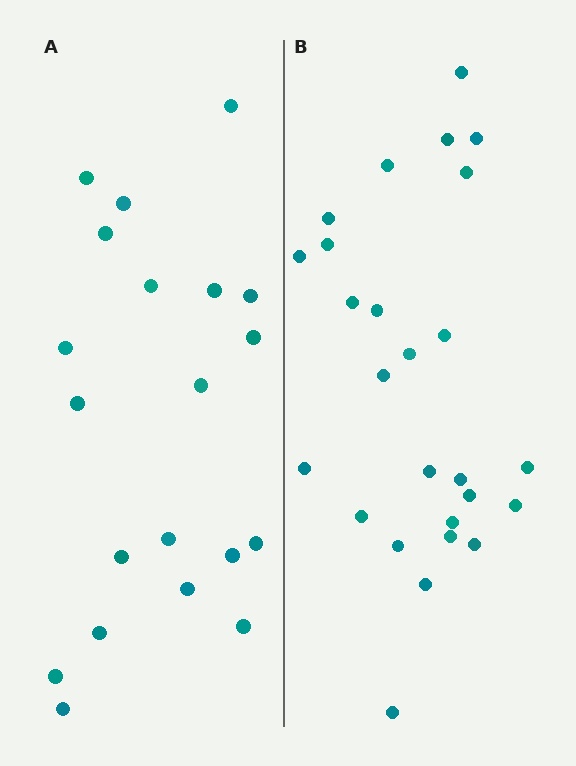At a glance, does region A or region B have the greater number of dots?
Region B (the right region) has more dots.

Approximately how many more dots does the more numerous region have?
Region B has about 6 more dots than region A.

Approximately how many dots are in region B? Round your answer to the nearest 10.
About 30 dots. (The exact count is 26, which rounds to 30.)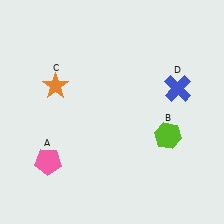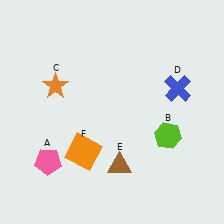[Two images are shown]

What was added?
A brown triangle (E), an orange square (F) were added in Image 2.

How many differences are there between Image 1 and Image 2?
There are 2 differences between the two images.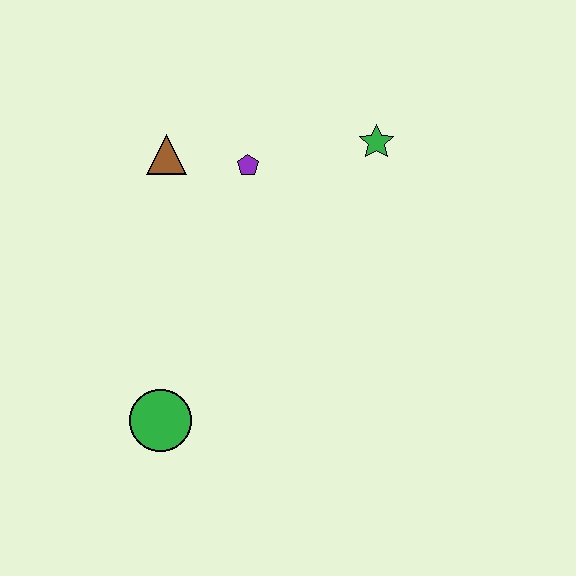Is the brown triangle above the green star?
No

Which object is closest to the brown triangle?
The purple pentagon is closest to the brown triangle.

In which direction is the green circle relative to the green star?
The green circle is below the green star.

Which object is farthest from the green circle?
The green star is farthest from the green circle.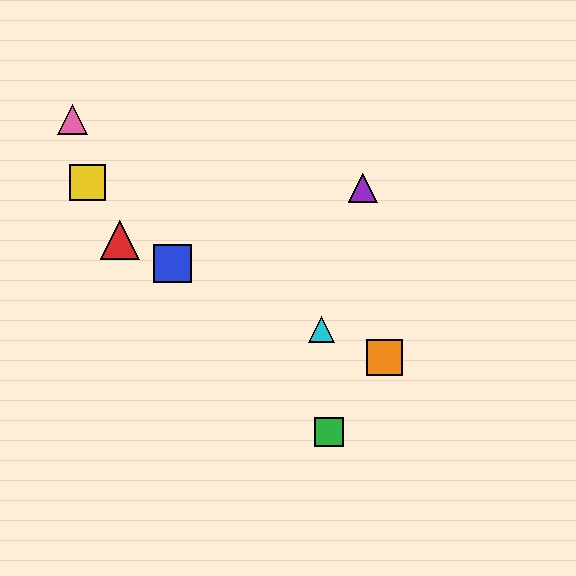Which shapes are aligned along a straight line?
The red triangle, the blue square, the orange square, the cyan triangle are aligned along a straight line.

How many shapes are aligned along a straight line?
4 shapes (the red triangle, the blue square, the orange square, the cyan triangle) are aligned along a straight line.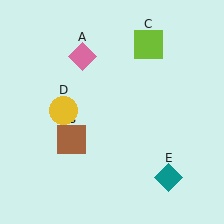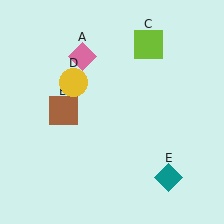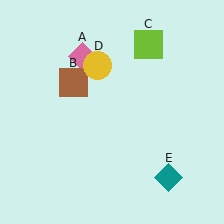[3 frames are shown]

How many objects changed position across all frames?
2 objects changed position: brown square (object B), yellow circle (object D).